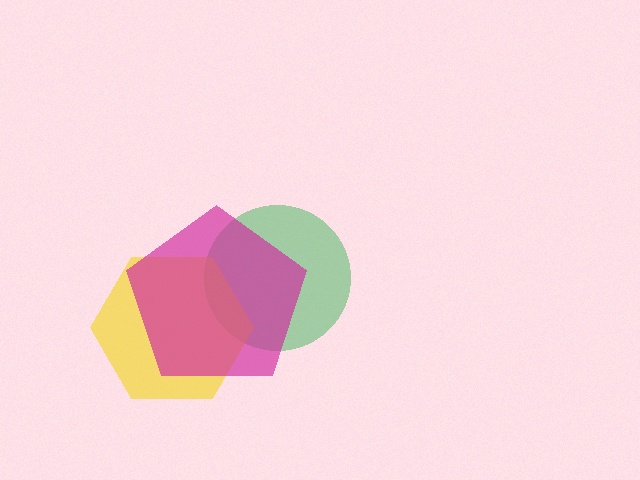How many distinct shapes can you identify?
There are 3 distinct shapes: a green circle, a yellow hexagon, a magenta pentagon.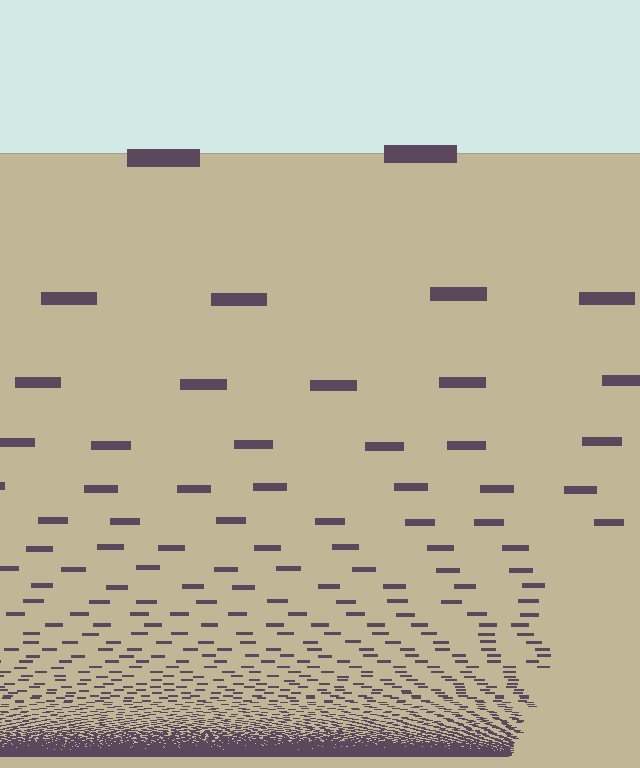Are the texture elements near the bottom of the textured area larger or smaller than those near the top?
Smaller. The gradient is inverted — elements near the bottom are smaller and denser.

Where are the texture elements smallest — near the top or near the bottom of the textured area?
Near the bottom.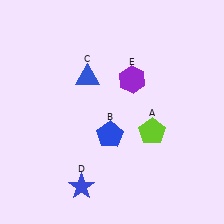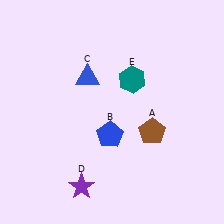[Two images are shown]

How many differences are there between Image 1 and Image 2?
There are 3 differences between the two images.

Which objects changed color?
A changed from lime to brown. D changed from blue to purple. E changed from purple to teal.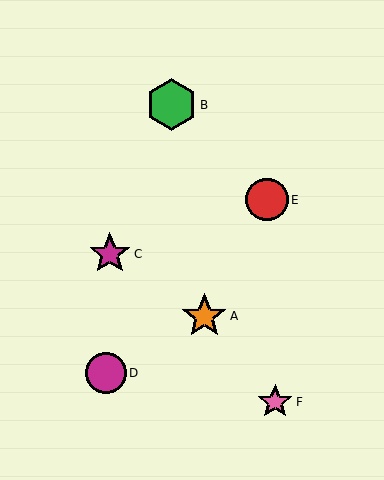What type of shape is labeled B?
Shape B is a green hexagon.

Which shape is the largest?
The green hexagon (labeled B) is the largest.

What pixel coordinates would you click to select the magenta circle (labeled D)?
Click at (106, 373) to select the magenta circle D.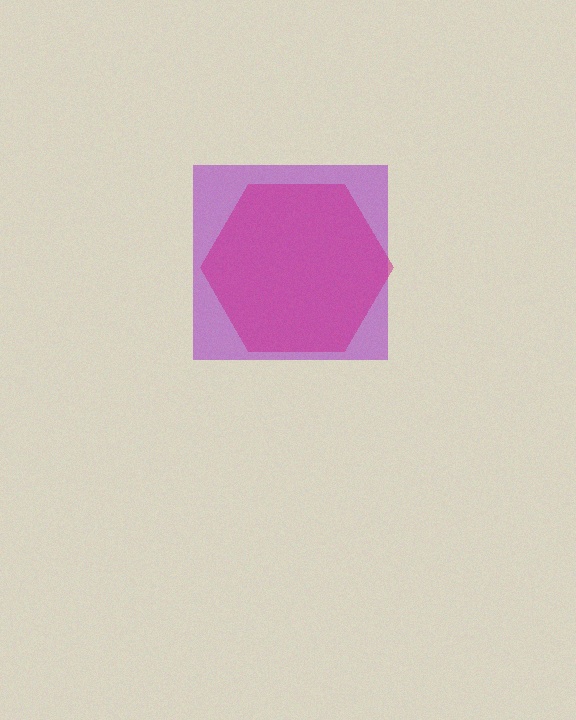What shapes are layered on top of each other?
The layered shapes are: a purple square, a magenta hexagon.